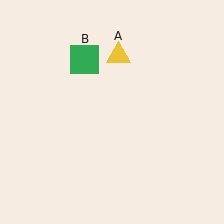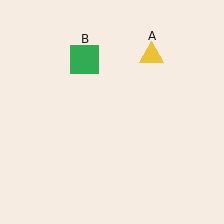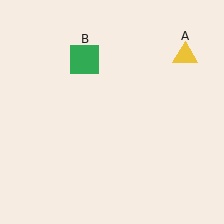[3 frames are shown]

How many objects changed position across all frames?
1 object changed position: yellow triangle (object A).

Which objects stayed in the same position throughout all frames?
Green square (object B) remained stationary.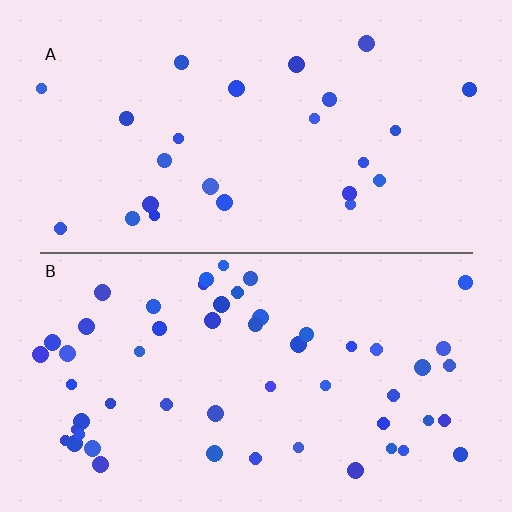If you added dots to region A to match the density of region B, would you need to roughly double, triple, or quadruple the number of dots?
Approximately double.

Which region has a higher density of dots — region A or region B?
B (the bottom).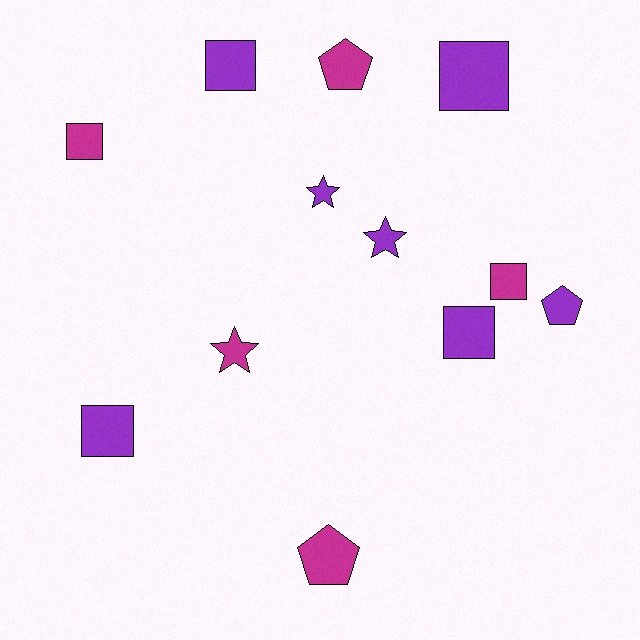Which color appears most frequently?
Purple, with 7 objects.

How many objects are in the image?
There are 12 objects.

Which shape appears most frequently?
Square, with 6 objects.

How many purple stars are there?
There are 2 purple stars.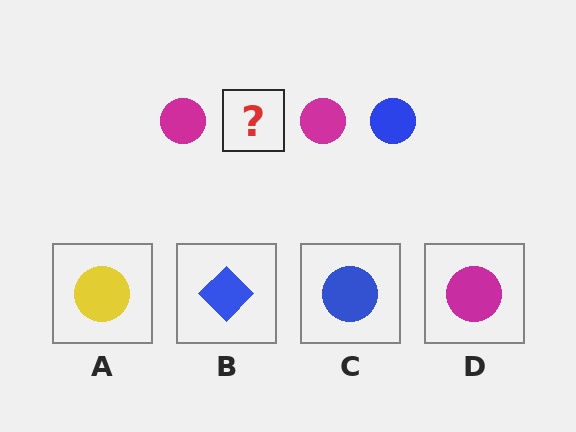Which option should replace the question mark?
Option C.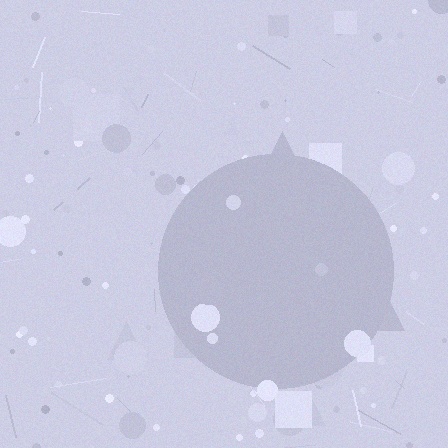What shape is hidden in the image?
A circle is hidden in the image.